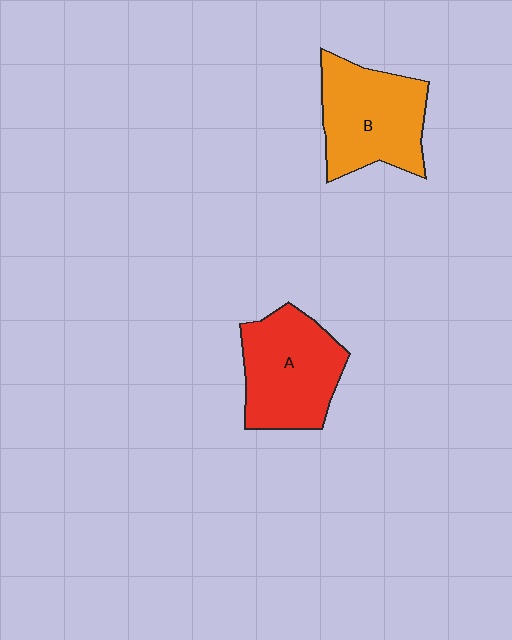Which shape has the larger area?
Shape B (orange).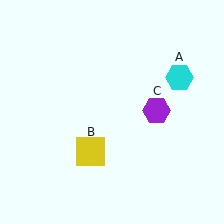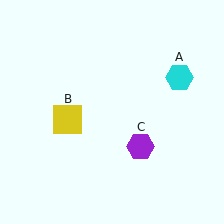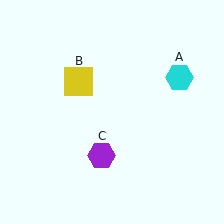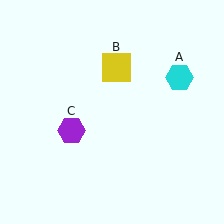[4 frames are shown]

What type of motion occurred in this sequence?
The yellow square (object B), purple hexagon (object C) rotated clockwise around the center of the scene.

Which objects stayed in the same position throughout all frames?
Cyan hexagon (object A) remained stationary.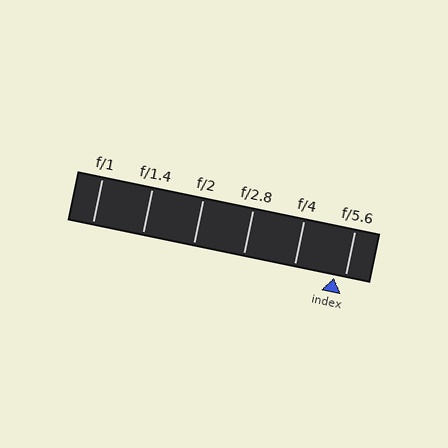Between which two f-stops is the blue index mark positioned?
The index mark is between f/4 and f/5.6.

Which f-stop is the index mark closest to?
The index mark is closest to f/5.6.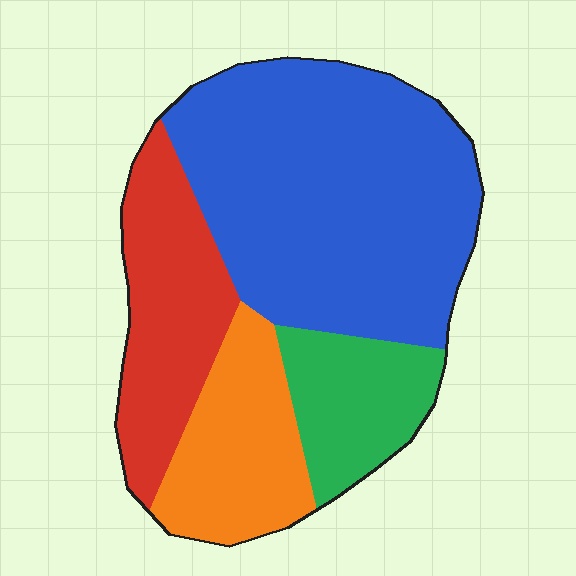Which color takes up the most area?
Blue, at roughly 50%.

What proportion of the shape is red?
Red takes up about one fifth (1/5) of the shape.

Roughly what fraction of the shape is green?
Green covers roughly 15% of the shape.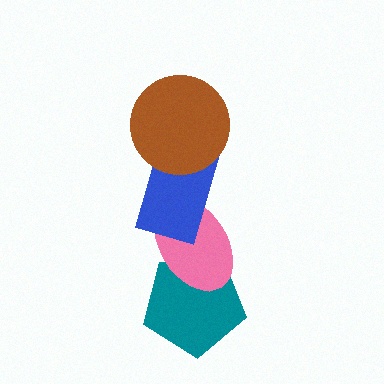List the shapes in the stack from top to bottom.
From top to bottom: the brown circle, the blue rectangle, the pink ellipse, the teal pentagon.